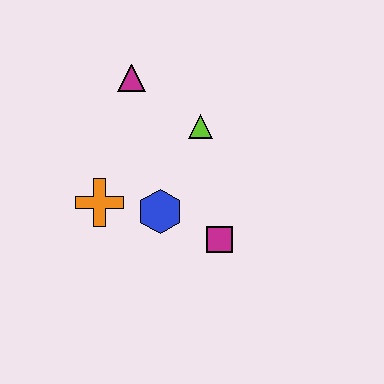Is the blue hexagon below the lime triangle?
Yes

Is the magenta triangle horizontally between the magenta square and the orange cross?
Yes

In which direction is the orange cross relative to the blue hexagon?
The orange cross is to the left of the blue hexagon.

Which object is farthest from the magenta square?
The magenta triangle is farthest from the magenta square.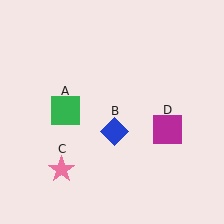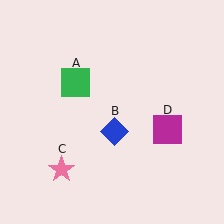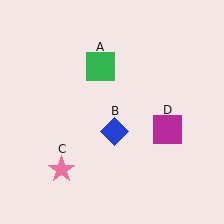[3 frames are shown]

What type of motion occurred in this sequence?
The green square (object A) rotated clockwise around the center of the scene.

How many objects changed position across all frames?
1 object changed position: green square (object A).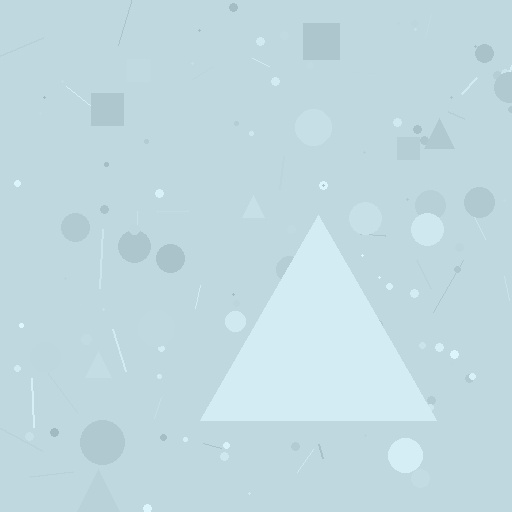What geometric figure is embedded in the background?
A triangle is embedded in the background.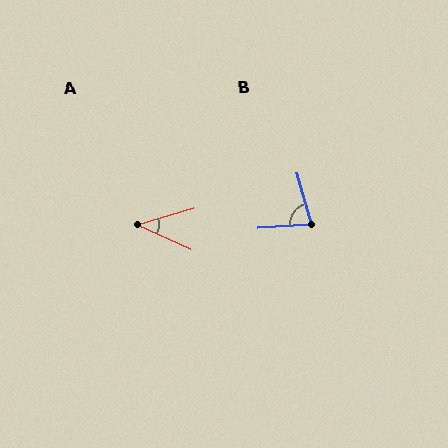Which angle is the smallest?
A, at approximately 41 degrees.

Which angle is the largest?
B, at approximately 77 degrees.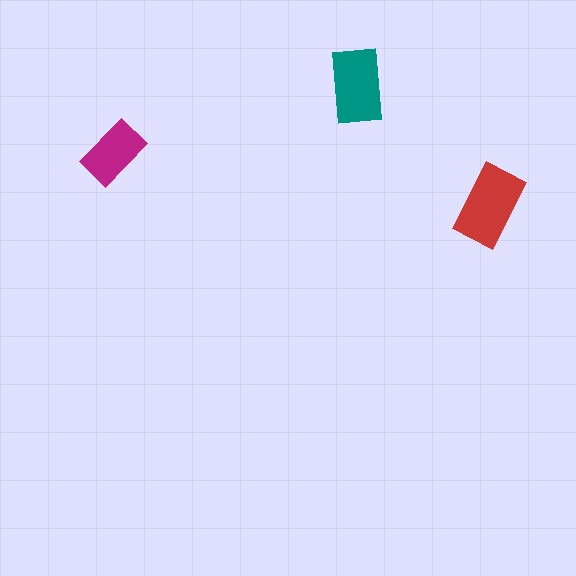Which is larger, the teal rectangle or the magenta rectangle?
The teal one.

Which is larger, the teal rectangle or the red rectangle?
The red one.